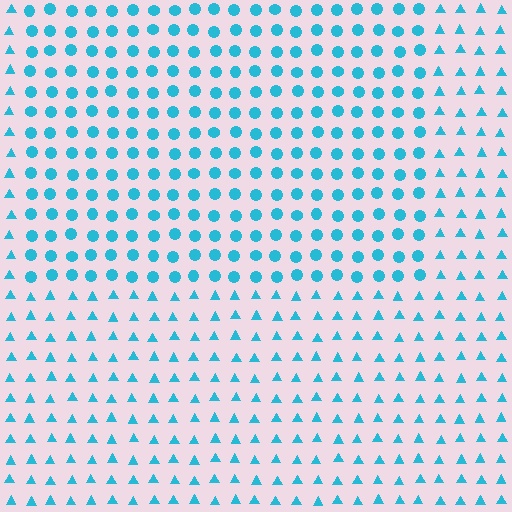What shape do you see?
I see a rectangle.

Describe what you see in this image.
The image is filled with small cyan elements arranged in a uniform grid. A rectangle-shaped region contains circles, while the surrounding area contains triangles. The boundary is defined purely by the change in element shape.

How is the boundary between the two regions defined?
The boundary is defined by a change in element shape: circles inside vs. triangles outside. All elements share the same color and spacing.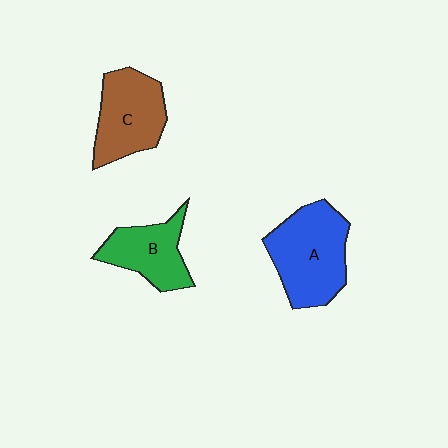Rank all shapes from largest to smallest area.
From largest to smallest: A (blue), C (brown), B (green).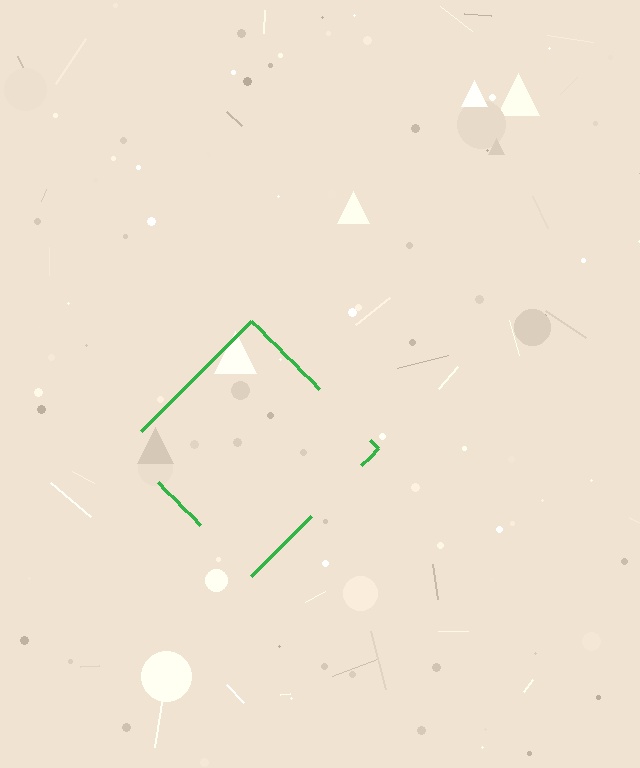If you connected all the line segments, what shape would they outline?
They would outline a diamond.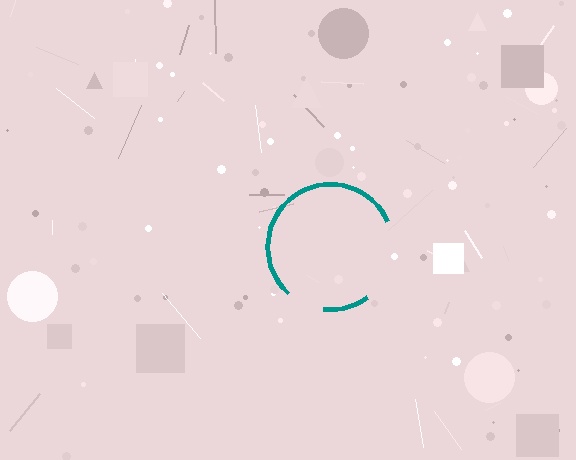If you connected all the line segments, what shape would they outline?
They would outline a circle.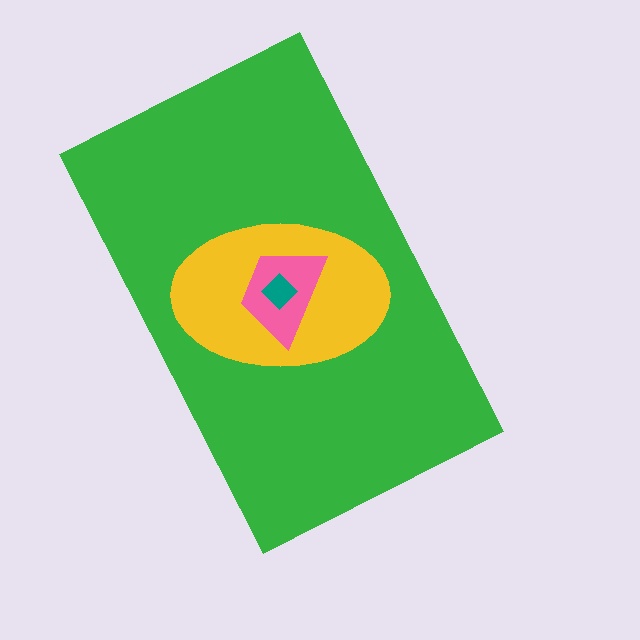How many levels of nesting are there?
4.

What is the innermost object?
The teal diamond.